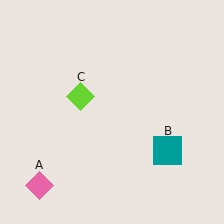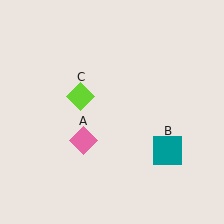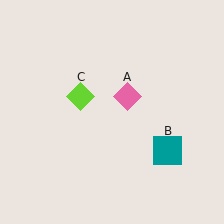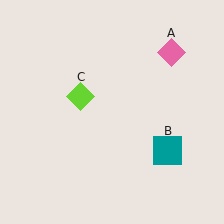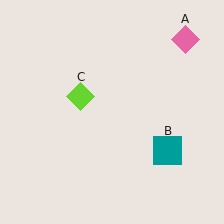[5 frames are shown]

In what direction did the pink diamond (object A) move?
The pink diamond (object A) moved up and to the right.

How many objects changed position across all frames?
1 object changed position: pink diamond (object A).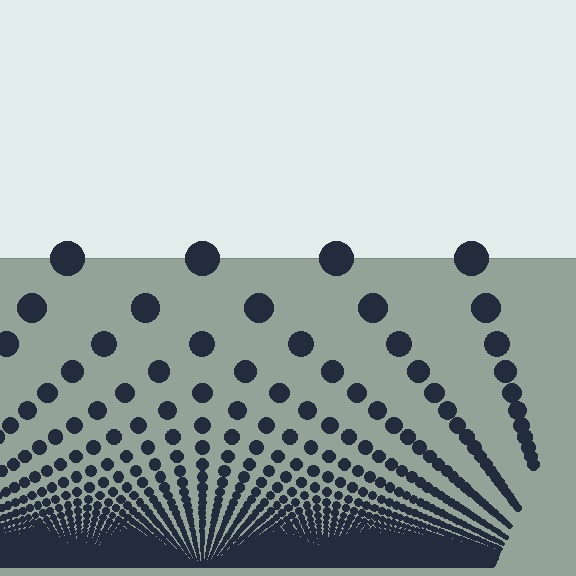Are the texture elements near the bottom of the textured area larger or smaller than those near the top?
Smaller. The gradient is inverted — elements near the bottom are smaller and denser.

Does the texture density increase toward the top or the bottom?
Density increases toward the bottom.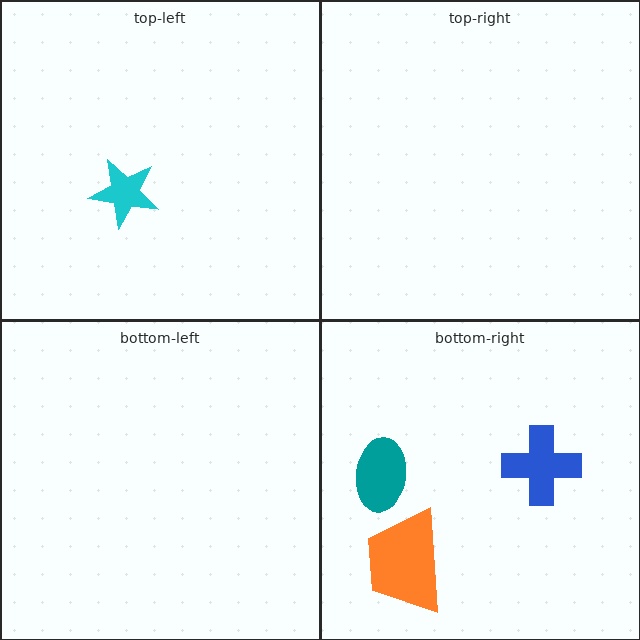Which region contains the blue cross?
The bottom-right region.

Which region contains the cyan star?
The top-left region.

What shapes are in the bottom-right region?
The orange trapezoid, the teal ellipse, the blue cross.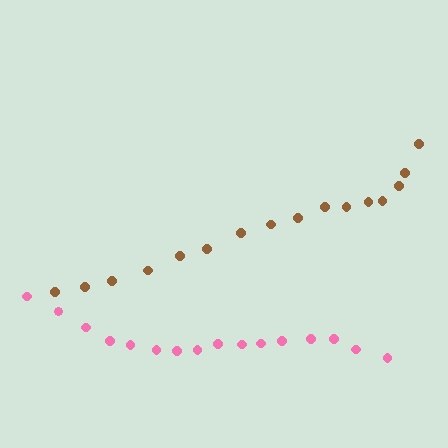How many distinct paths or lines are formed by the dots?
There are 2 distinct paths.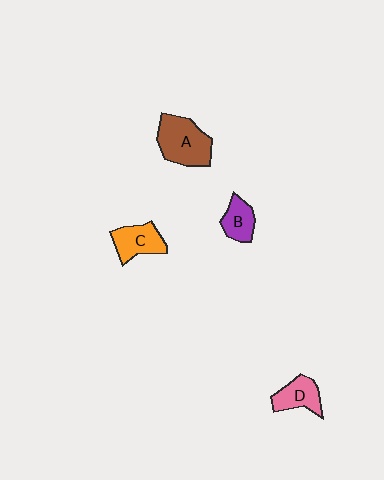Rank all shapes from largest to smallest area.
From largest to smallest: A (brown), C (orange), D (pink), B (purple).